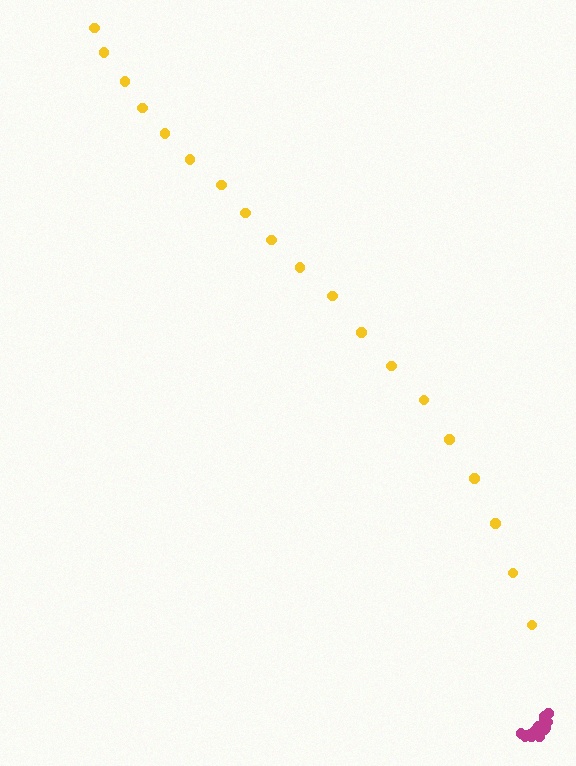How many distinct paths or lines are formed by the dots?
There are 2 distinct paths.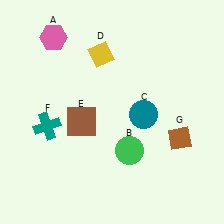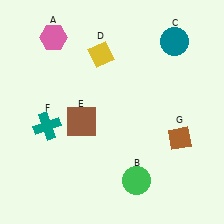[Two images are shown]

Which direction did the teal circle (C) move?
The teal circle (C) moved up.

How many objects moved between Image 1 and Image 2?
2 objects moved between the two images.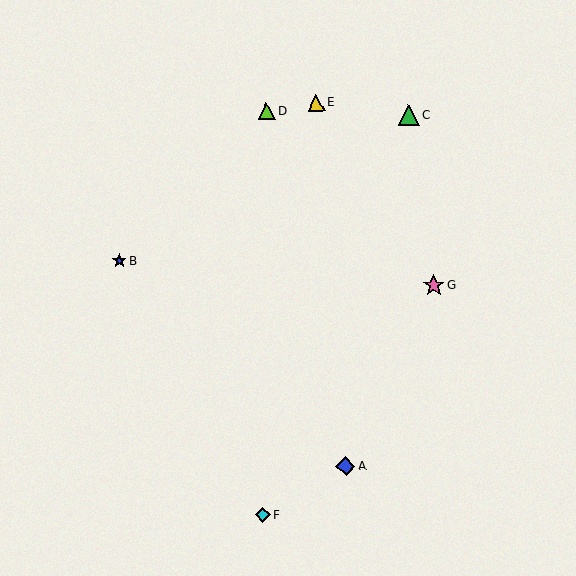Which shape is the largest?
The pink star (labeled G) is the largest.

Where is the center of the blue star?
The center of the blue star is at (119, 261).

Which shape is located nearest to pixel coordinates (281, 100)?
The lime triangle (labeled D) at (267, 111) is nearest to that location.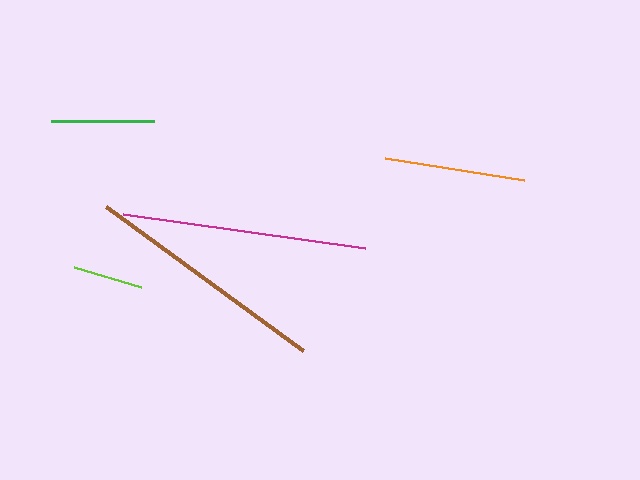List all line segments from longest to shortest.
From longest to shortest: brown, magenta, orange, green, lime.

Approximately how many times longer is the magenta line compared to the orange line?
The magenta line is approximately 1.7 times the length of the orange line.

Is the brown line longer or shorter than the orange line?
The brown line is longer than the orange line.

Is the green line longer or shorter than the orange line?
The orange line is longer than the green line.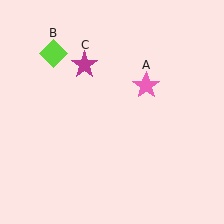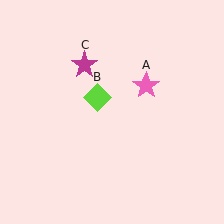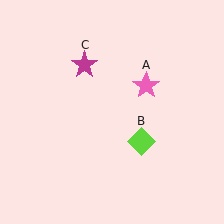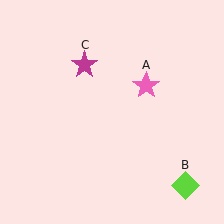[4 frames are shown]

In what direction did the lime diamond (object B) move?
The lime diamond (object B) moved down and to the right.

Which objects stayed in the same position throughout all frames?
Pink star (object A) and magenta star (object C) remained stationary.